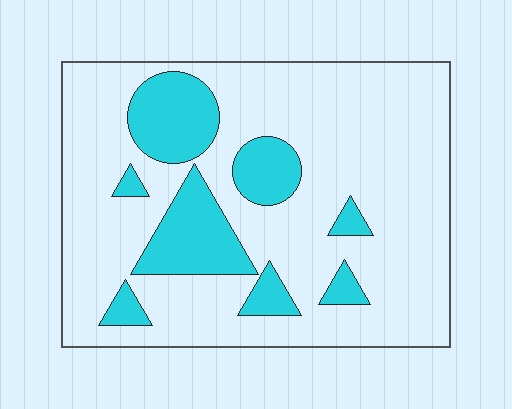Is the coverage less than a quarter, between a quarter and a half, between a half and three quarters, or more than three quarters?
Less than a quarter.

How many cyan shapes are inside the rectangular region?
8.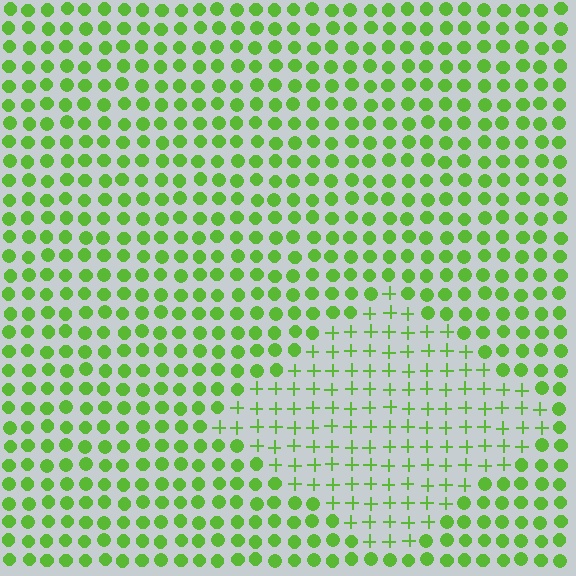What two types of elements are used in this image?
The image uses plus signs inside the diamond region and circles outside it.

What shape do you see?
I see a diamond.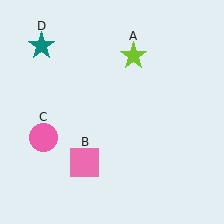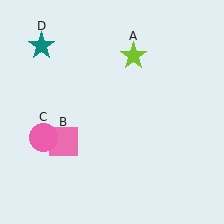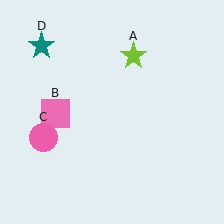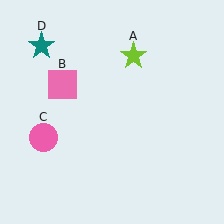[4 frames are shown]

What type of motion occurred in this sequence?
The pink square (object B) rotated clockwise around the center of the scene.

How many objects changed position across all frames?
1 object changed position: pink square (object B).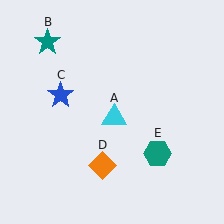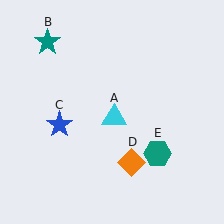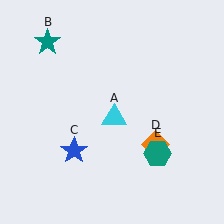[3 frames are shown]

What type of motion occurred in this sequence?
The blue star (object C), orange diamond (object D) rotated counterclockwise around the center of the scene.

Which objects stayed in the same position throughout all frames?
Cyan triangle (object A) and teal star (object B) and teal hexagon (object E) remained stationary.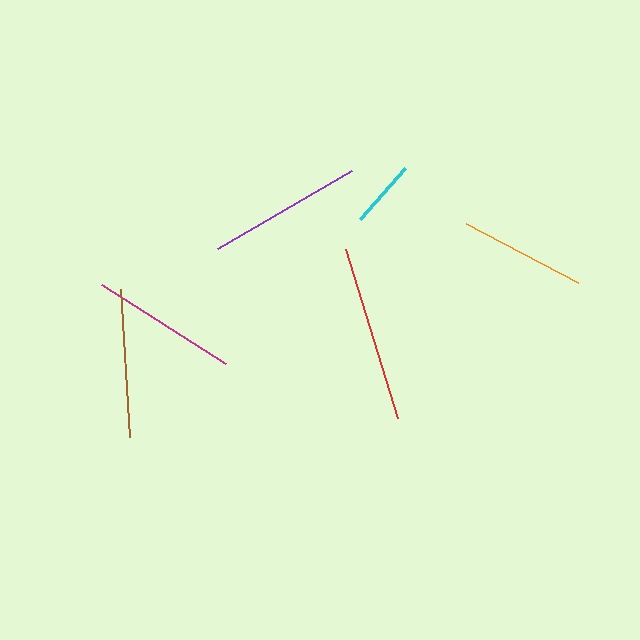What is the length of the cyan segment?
The cyan segment is approximately 68 pixels long.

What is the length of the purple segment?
The purple segment is approximately 155 pixels long.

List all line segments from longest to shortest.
From longest to shortest: red, purple, magenta, brown, orange, cyan.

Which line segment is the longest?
The red line is the longest at approximately 177 pixels.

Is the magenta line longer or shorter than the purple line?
The purple line is longer than the magenta line.